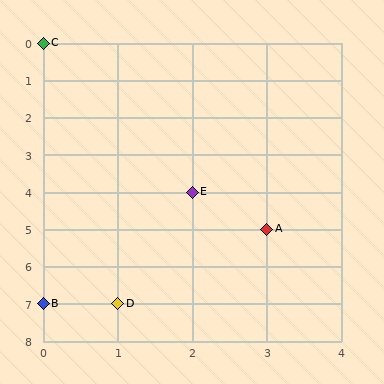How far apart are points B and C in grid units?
Points B and C are 7 rows apart.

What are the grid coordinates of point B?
Point B is at grid coordinates (0, 7).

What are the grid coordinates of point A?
Point A is at grid coordinates (3, 5).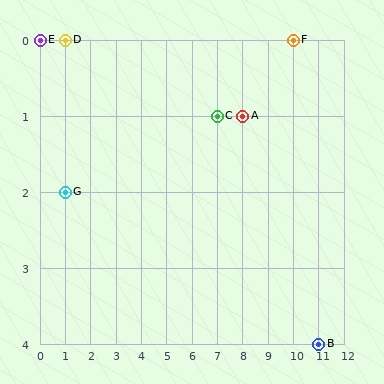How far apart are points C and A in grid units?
Points C and A are 1 column apart.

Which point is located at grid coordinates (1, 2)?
Point G is at (1, 2).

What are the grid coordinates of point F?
Point F is at grid coordinates (10, 0).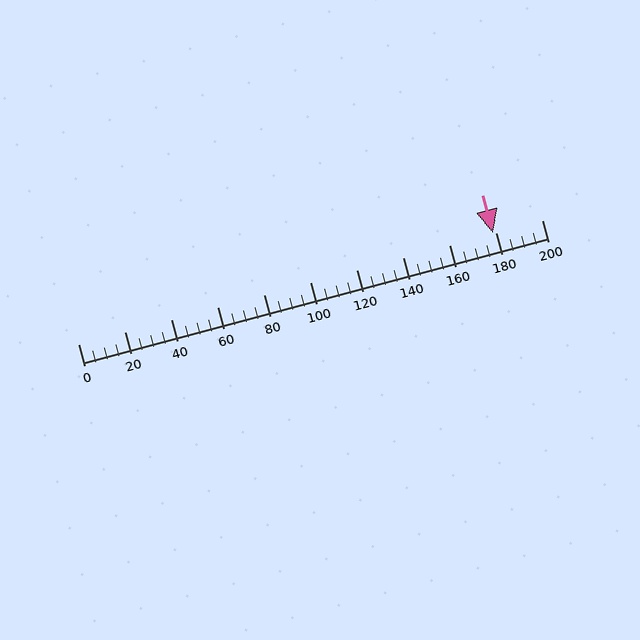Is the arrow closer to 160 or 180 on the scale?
The arrow is closer to 180.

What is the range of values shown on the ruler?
The ruler shows values from 0 to 200.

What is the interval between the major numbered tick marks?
The major tick marks are spaced 20 units apart.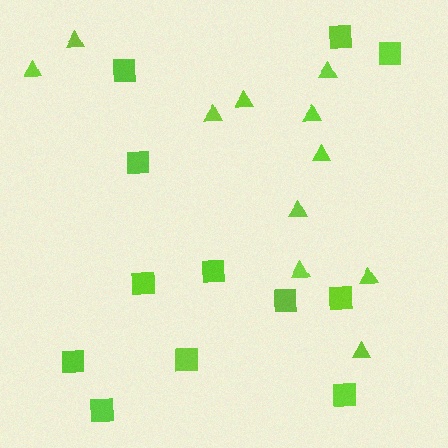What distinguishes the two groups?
There are 2 groups: one group of triangles (11) and one group of squares (12).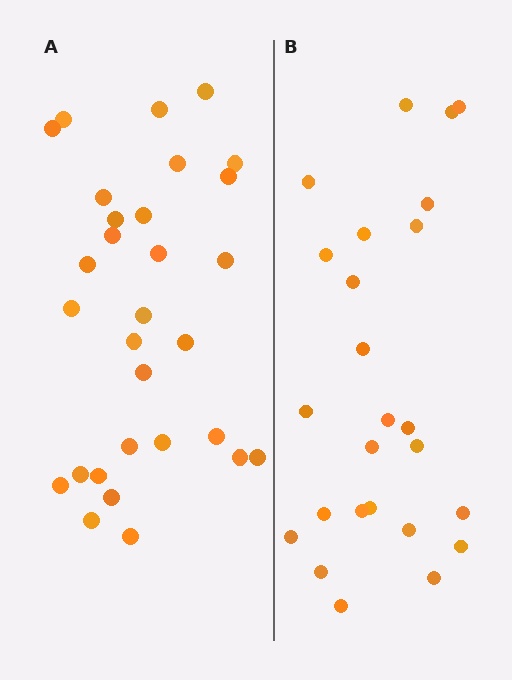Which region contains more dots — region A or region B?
Region A (the left region) has more dots.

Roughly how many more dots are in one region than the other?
Region A has about 5 more dots than region B.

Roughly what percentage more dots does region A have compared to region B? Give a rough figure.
About 20% more.